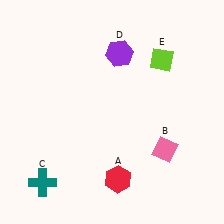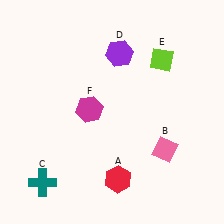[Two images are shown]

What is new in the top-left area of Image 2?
A magenta hexagon (F) was added in the top-left area of Image 2.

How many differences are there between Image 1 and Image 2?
There is 1 difference between the two images.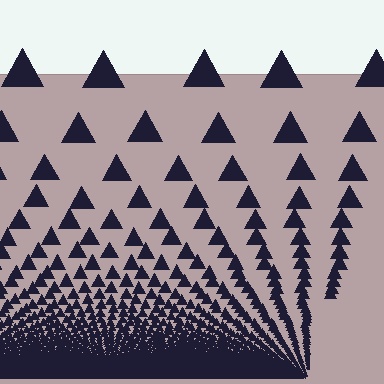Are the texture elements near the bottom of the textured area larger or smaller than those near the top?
Smaller. The gradient is inverted — elements near the bottom are smaller and denser.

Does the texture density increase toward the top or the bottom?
Density increases toward the bottom.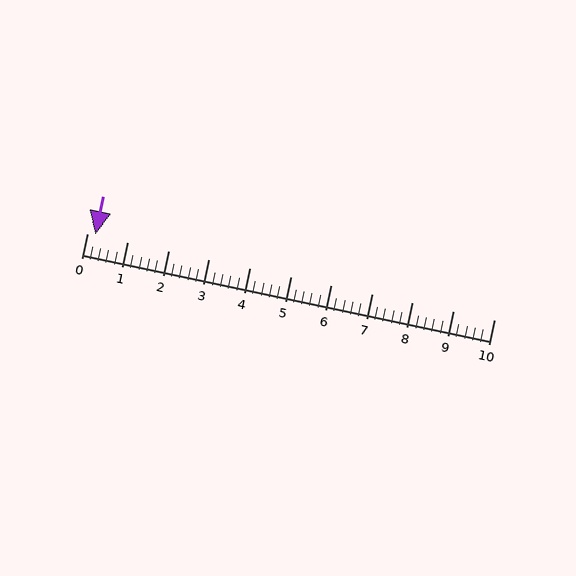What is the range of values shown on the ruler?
The ruler shows values from 0 to 10.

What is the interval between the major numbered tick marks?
The major tick marks are spaced 1 units apart.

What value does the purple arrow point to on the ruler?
The purple arrow points to approximately 0.2.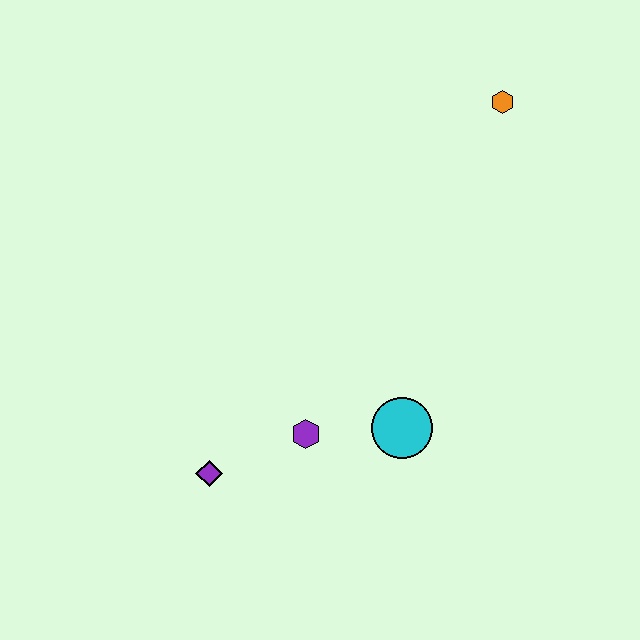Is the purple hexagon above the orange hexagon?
No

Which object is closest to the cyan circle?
The purple hexagon is closest to the cyan circle.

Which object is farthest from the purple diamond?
The orange hexagon is farthest from the purple diamond.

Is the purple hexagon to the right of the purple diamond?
Yes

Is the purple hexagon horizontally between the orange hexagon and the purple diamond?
Yes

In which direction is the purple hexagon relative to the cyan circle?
The purple hexagon is to the left of the cyan circle.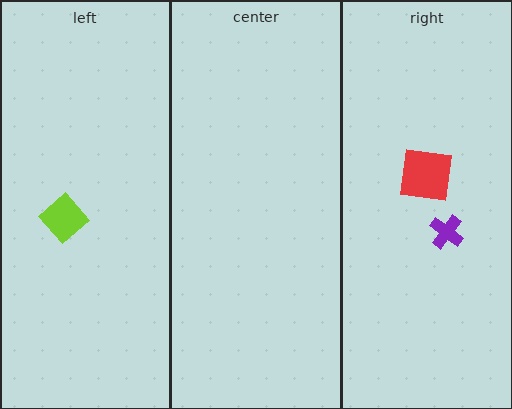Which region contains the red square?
The right region.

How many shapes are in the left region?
1.